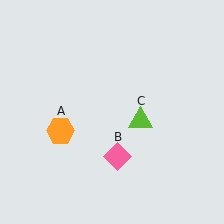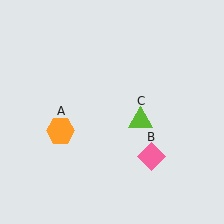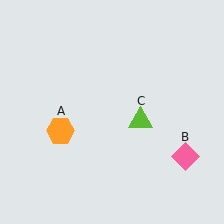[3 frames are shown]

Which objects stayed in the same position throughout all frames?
Orange hexagon (object A) and lime triangle (object C) remained stationary.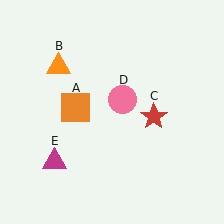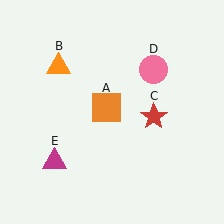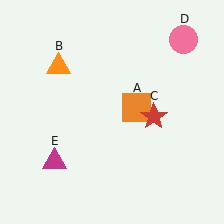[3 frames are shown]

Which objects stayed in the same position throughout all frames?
Orange triangle (object B) and red star (object C) and magenta triangle (object E) remained stationary.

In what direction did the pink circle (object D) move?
The pink circle (object D) moved up and to the right.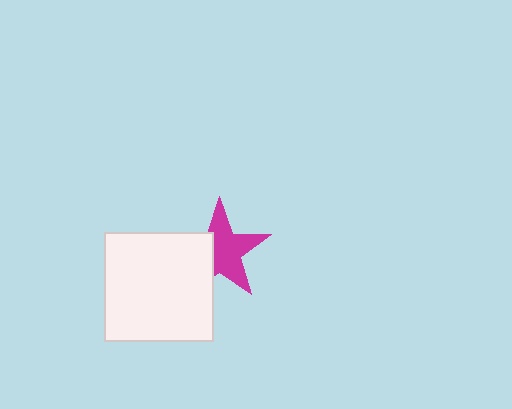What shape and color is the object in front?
The object in front is a white square.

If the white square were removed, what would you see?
You would see the complete magenta star.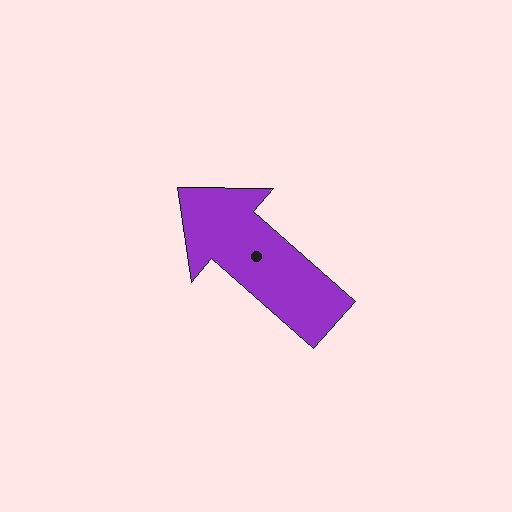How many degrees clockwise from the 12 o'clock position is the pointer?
Approximately 311 degrees.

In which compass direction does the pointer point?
Northwest.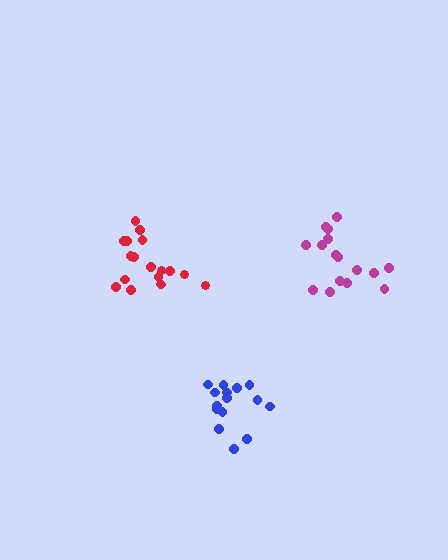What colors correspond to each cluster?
The clusters are colored: blue, red, magenta.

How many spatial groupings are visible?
There are 3 spatial groupings.